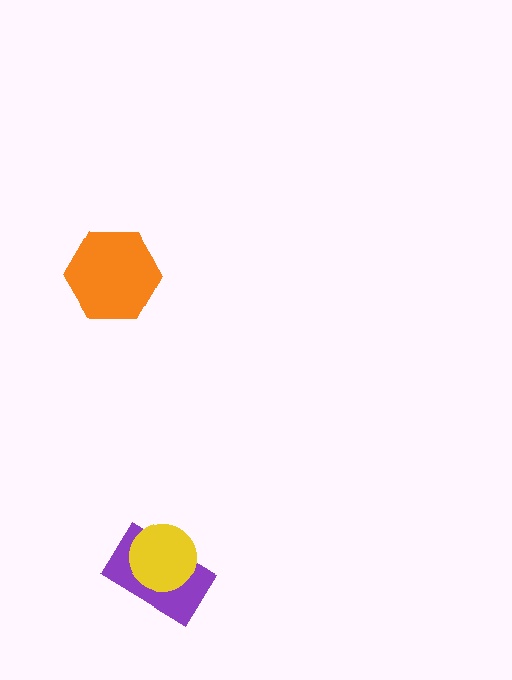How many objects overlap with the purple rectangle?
1 object overlaps with the purple rectangle.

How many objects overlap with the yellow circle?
1 object overlaps with the yellow circle.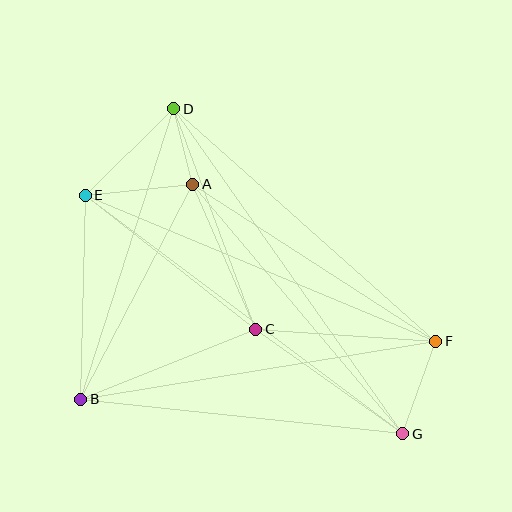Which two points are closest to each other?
Points A and D are closest to each other.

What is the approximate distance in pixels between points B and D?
The distance between B and D is approximately 305 pixels.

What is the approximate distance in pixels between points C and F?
The distance between C and F is approximately 180 pixels.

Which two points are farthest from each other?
Points D and G are farthest from each other.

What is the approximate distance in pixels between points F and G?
The distance between F and G is approximately 98 pixels.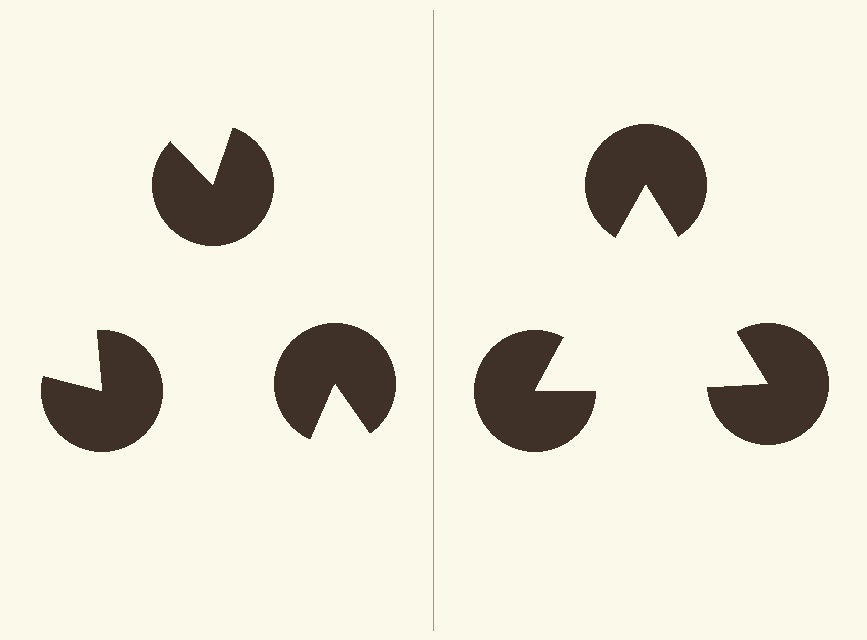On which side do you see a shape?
An illusory triangle appears on the right side. On the left side the wedge cuts are rotated, so no coherent shape forms.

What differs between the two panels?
The pac-man discs are positioned identically on both sides; only the wedge orientations differ. On the right they align to a triangle; on the left they are misaligned.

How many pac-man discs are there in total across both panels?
6 — 3 on each side.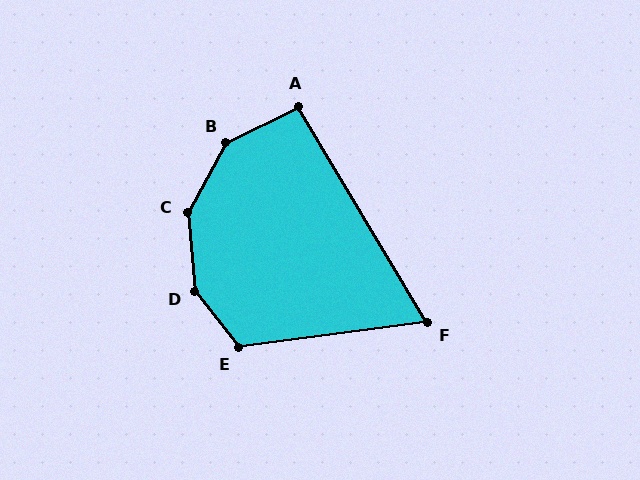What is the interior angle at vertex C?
Approximately 146 degrees (obtuse).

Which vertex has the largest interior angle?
D, at approximately 148 degrees.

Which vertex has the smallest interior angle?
F, at approximately 67 degrees.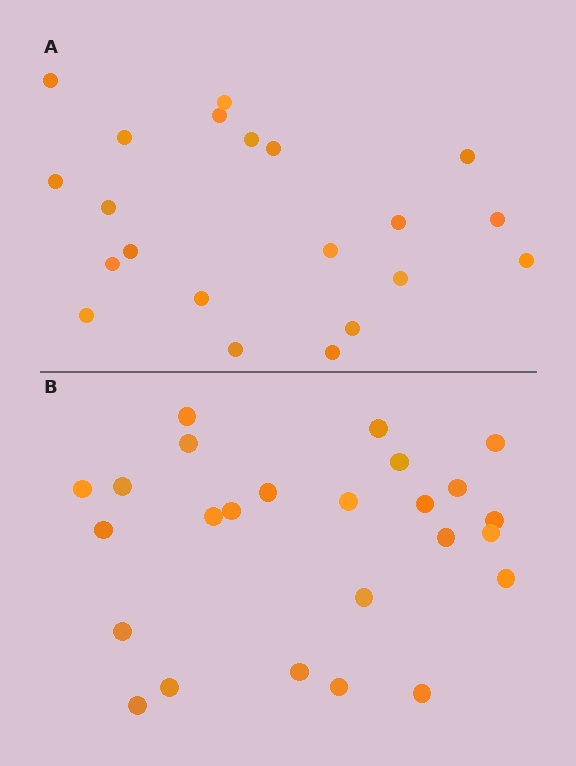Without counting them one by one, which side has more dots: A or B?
Region B (the bottom region) has more dots.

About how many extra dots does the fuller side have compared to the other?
Region B has about 4 more dots than region A.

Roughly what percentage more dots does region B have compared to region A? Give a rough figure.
About 20% more.